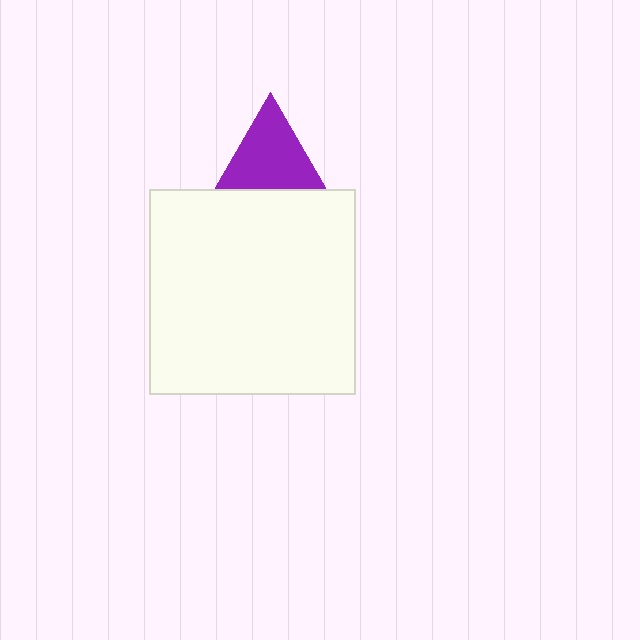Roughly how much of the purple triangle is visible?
Most of it is visible (roughly 69%).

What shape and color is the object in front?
The object in front is a white square.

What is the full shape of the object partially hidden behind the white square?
The partially hidden object is a purple triangle.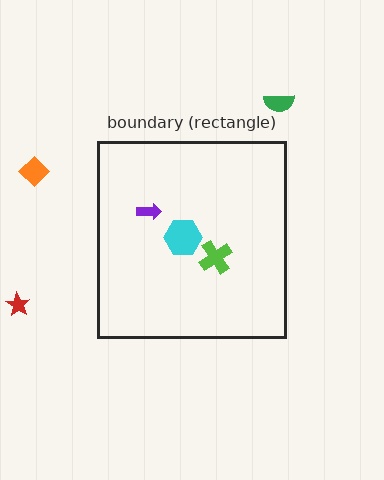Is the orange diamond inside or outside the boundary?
Outside.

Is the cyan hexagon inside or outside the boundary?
Inside.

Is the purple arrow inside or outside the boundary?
Inside.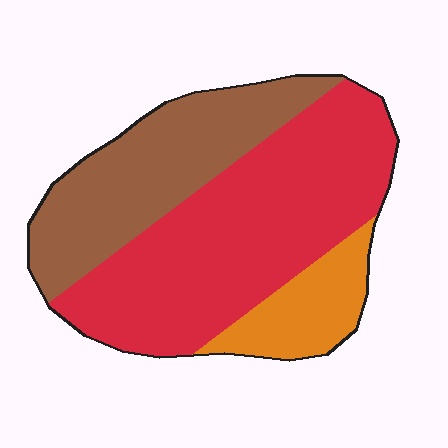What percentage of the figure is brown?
Brown covers 32% of the figure.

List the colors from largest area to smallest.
From largest to smallest: red, brown, orange.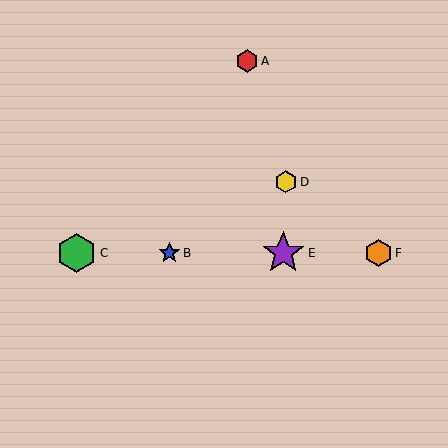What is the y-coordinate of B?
Object B is at y≈253.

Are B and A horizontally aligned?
No, B is at y≈253 and A is at y≈61.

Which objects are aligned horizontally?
Objects B, C, E, F are aligned horizontally.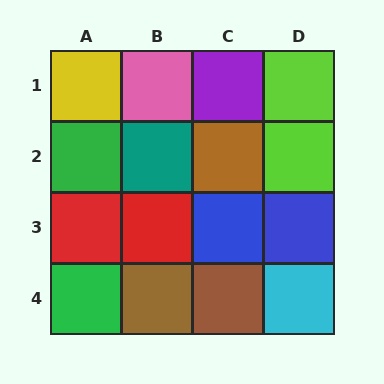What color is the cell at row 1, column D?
Lime.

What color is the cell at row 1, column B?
Pink.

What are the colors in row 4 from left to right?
Green, brown, brown, cyan.